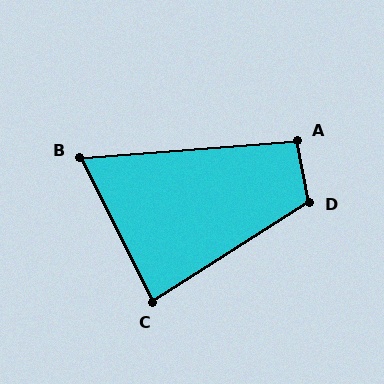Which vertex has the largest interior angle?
D, at approximately 112 degrees.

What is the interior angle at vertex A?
Approximately 96 degrees (obtuse).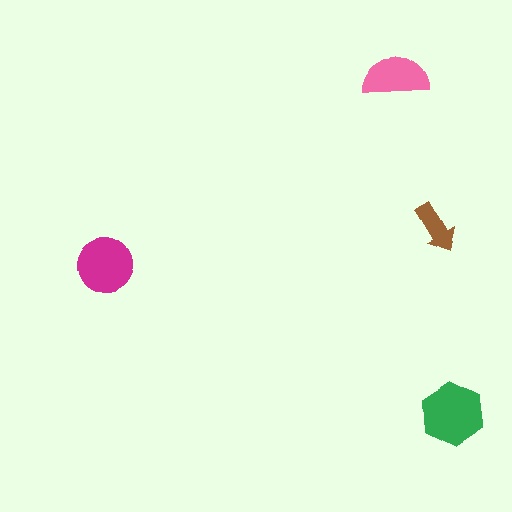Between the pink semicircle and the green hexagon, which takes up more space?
The green hexagon.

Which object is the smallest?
The brown arrow.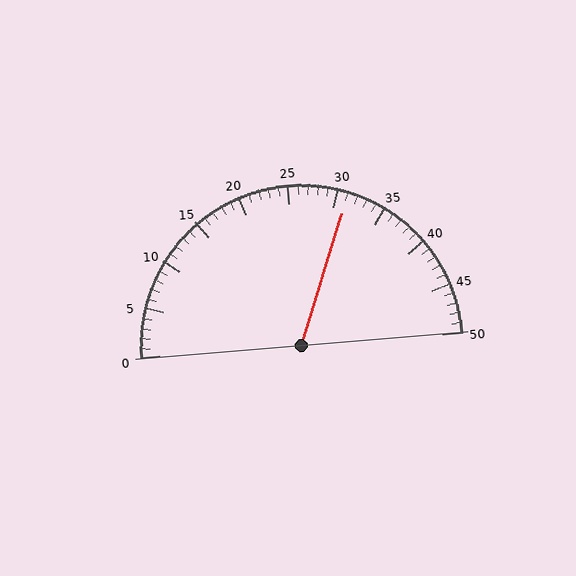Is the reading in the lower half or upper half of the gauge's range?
The reading is in the upper half of the range (0 to 50).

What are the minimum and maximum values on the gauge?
The gauge ranges from 0 to 50.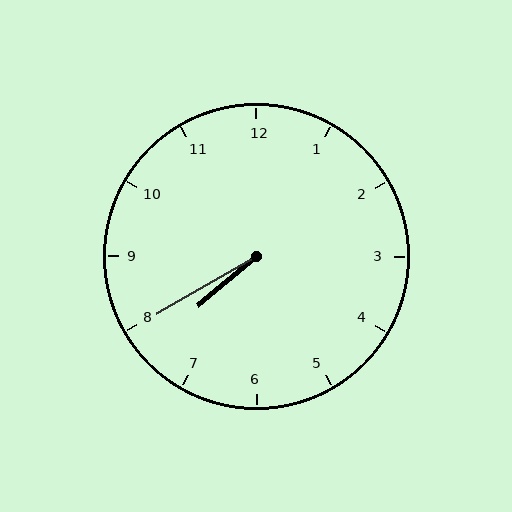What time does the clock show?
7:40.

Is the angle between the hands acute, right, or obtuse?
It is acute.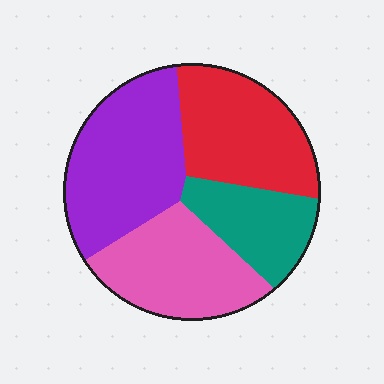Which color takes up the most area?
Purple, at roughly 30%.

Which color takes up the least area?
Teal, at roughly 15%.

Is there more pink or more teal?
Pink.